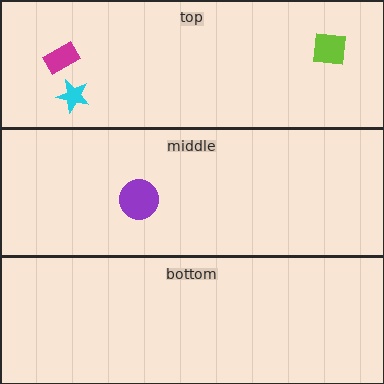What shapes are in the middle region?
The purple circle.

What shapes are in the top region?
The cyan star, the magenta rectangle, the lime square.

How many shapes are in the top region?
3.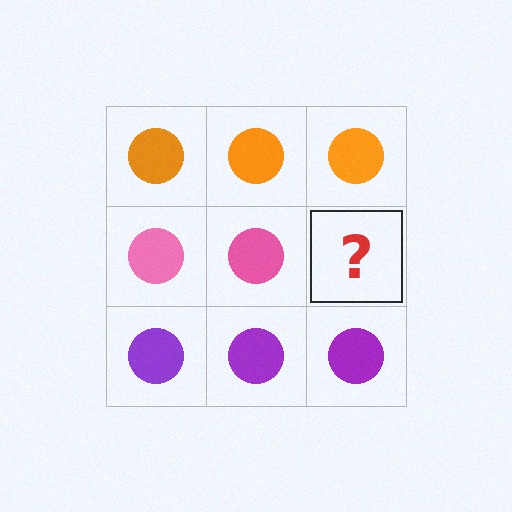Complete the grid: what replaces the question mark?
The question mark should be replaced with a pink circle.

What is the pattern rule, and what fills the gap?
The rule is that each row has a consistent color. The gap should be filled with a pink circle.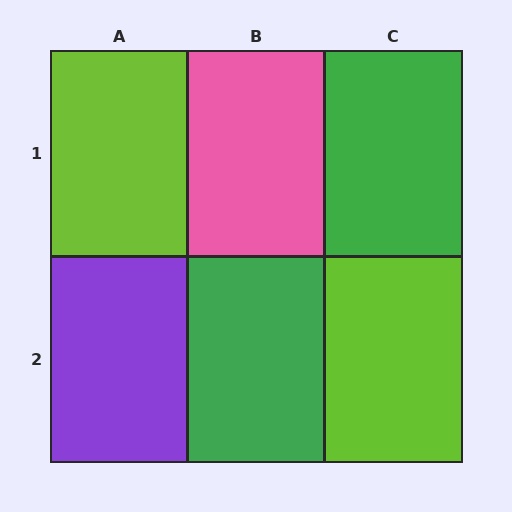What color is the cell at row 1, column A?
Lime.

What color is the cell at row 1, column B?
Pink.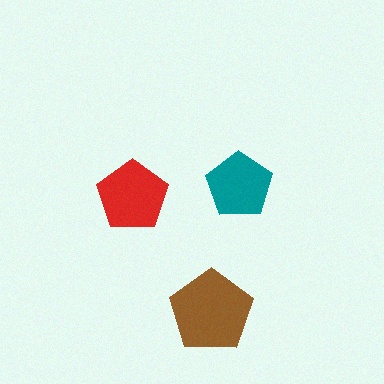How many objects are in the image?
There are 3 objects in the image.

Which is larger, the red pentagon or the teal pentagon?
The red one.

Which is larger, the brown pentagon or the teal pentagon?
The brown one.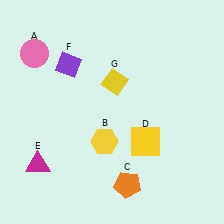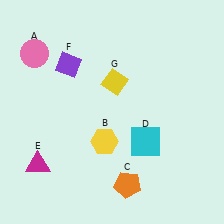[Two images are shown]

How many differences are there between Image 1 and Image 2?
There is 1 difference between the two images.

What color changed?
The square (D) changed from yellow in Image 1 to cyan in Image 2.